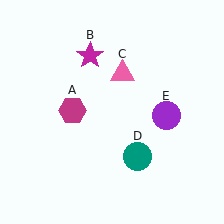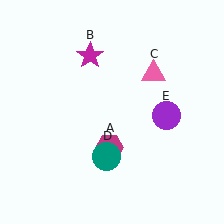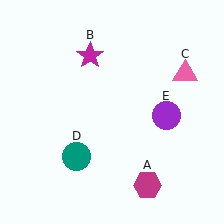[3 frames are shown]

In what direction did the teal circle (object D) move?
The teal circle (object D) moved left.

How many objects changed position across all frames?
3 objects changed position: magenta hexagon (object A), pink triangle (object C), teal circle (object D).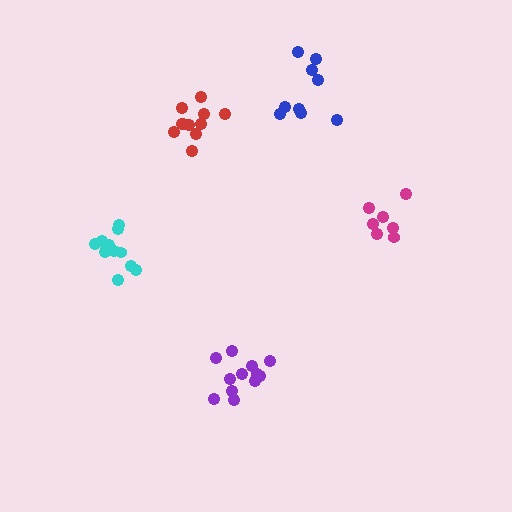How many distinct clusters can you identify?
There are 5 distinct clusters.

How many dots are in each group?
Group 1: 12 dots, Group 2: 11 dots, Group 3: 9 dots, Group 4: 7 dots, Group 5: 11 dots (50 total).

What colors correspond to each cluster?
The clusters are colored: purple, cyan, blue, magenta, red.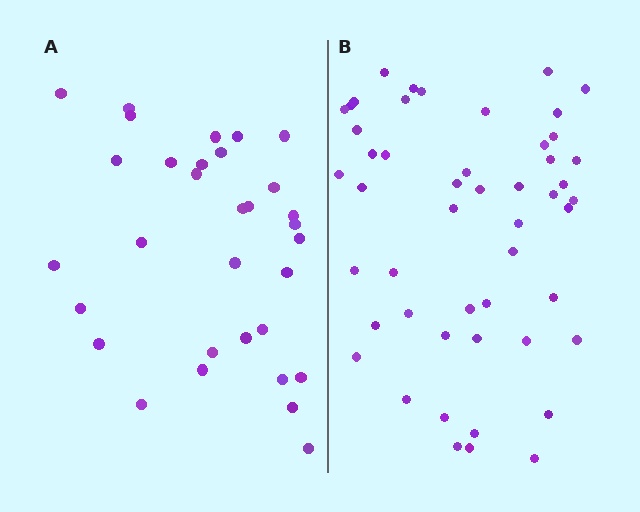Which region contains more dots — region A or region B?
Region B (the right region) has more dots.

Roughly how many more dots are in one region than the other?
Region B has approximately 20 more dots than region A.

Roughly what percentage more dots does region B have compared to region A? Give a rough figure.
About 55% more.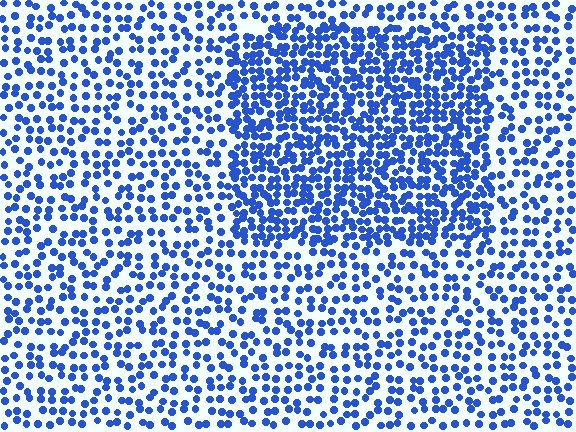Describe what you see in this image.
The image contains small blue elements arranged at two different densities. A rectangle-shaped region is visible where the elements are more densely packed than the surrounding area.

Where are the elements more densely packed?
The elements are more densely packed inside the rectangle boundary.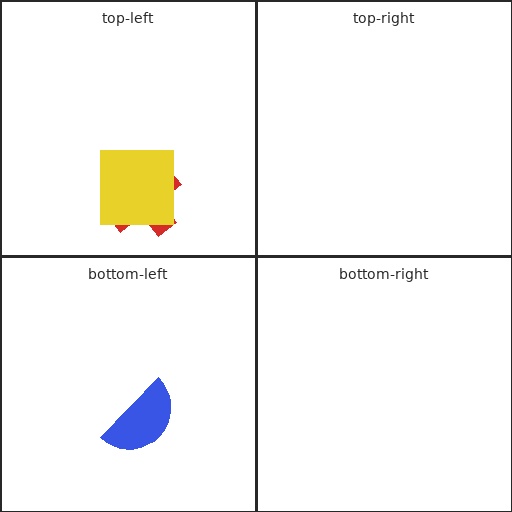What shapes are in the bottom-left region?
The blue semicircle.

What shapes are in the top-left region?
The red cross, the yellow square.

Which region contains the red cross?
The top-left region.